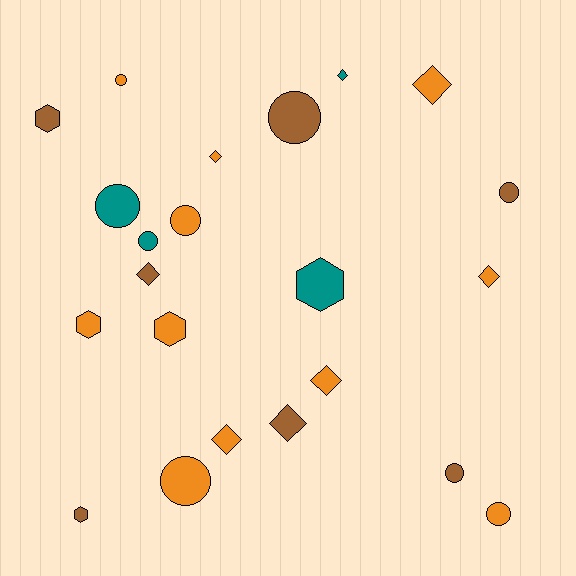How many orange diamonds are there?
There are 5 orange diamonds.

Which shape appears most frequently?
Circle, with 9 objects.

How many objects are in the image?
There are 22 objects.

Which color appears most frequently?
Orange, with 11 objects.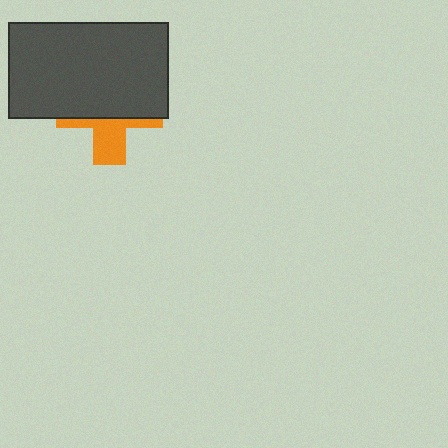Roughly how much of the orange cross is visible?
A small part of it is visible (roughly 35%).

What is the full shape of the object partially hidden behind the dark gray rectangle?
The partially hidden object is an orange cross.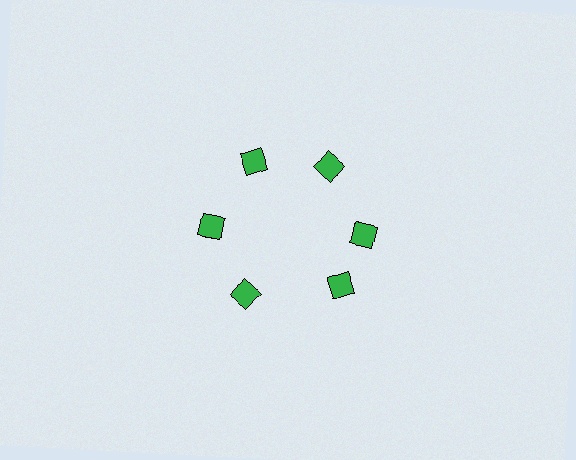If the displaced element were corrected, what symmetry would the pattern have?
It would have 6-fold rotational symmetry — the pattern would map onto itself every 60 degrees.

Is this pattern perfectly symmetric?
No. The 6 green diamonds are arranged in a ring, but one element near the 5 o'clock position is rotated out of alignment along the ring, breaking the 6-fold rotational symmetry.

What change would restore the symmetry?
The symmetry would be restored by rotating it back into even spacing with its neighbors so that all 6 diamonds sit at equal angles and equal distance from the center.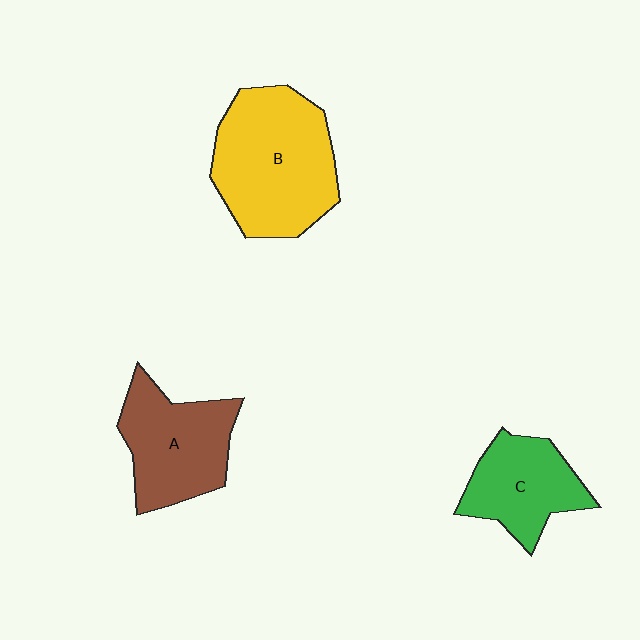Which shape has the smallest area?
Shape C (green).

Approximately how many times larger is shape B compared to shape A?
Approximately 1.4 times.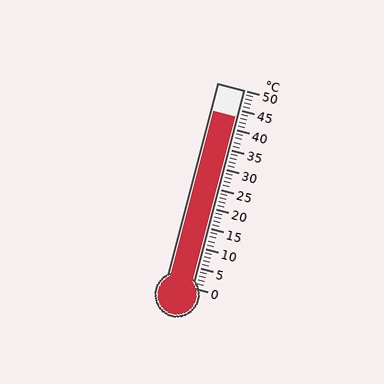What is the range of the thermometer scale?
The thermometer scale ranges from 0°C to 50°C.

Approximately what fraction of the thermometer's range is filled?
The thermometer is filled to approximately 85% of its range.